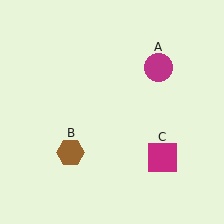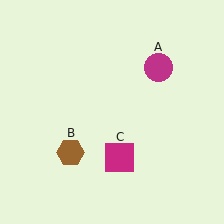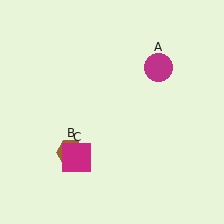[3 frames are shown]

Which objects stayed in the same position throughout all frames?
Magenta circle (object A) and brown hexagon (object B) remained stationary.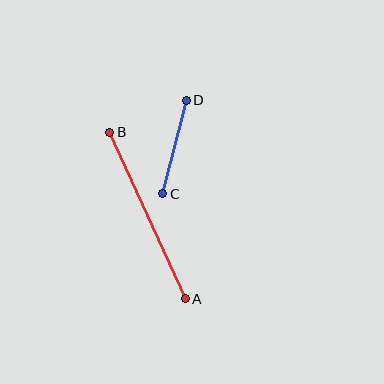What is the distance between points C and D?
The distance is approximately 97 pixels.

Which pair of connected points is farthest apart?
Points A and B are farthest apart.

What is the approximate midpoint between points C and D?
The midpoint is at approximately (174, 147) pixels.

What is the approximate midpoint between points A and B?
The midpoint is at approximately (148, 216) pixels.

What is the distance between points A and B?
The distance is approximately 183 pixels.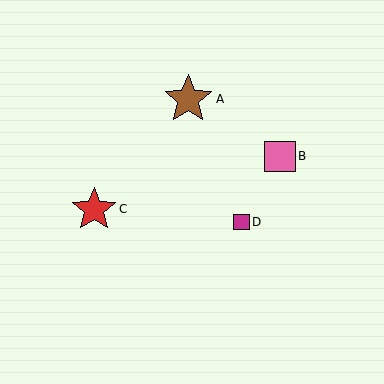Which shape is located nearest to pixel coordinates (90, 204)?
The red star (labeled C) at (94, 209) is nearest to that location.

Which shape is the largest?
The brown star (labeled A) is the largest.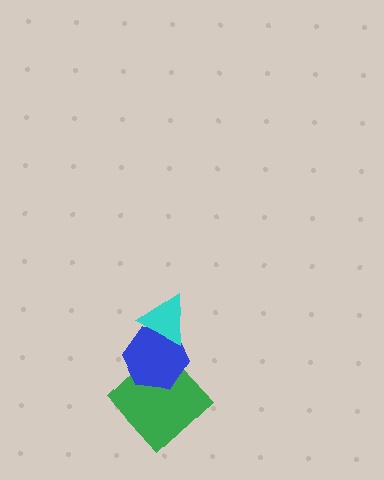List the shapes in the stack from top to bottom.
From top to bottom: the cyan triangle, the blue hexagon, the green diamond.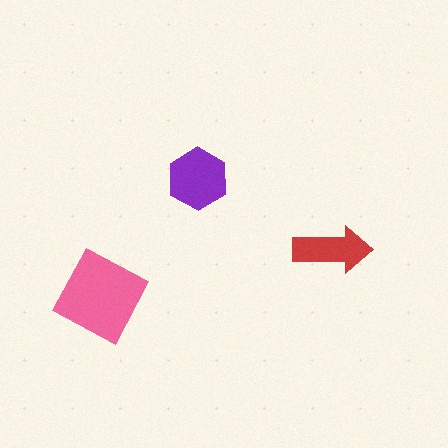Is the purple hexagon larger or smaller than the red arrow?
Larger.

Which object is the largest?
The pink diamond.